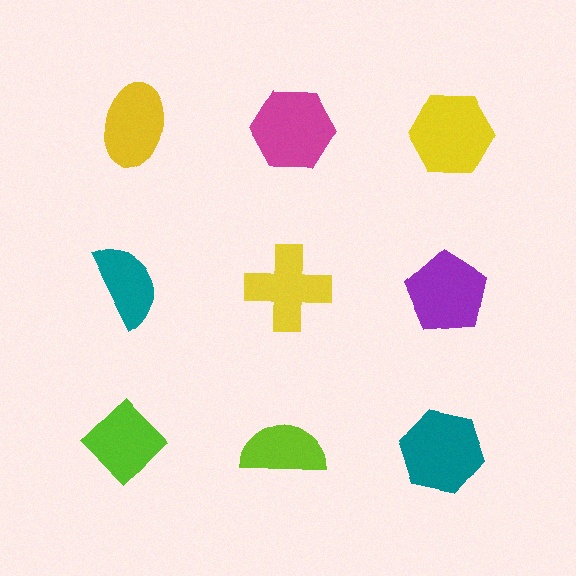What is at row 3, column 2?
A lime semicircle.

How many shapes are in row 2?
3 shapes.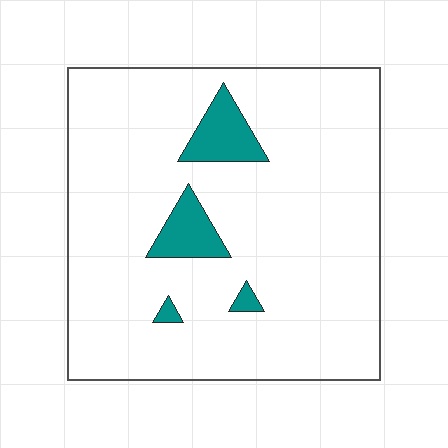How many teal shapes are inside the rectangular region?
4.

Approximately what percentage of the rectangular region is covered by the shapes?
Approximately 10%.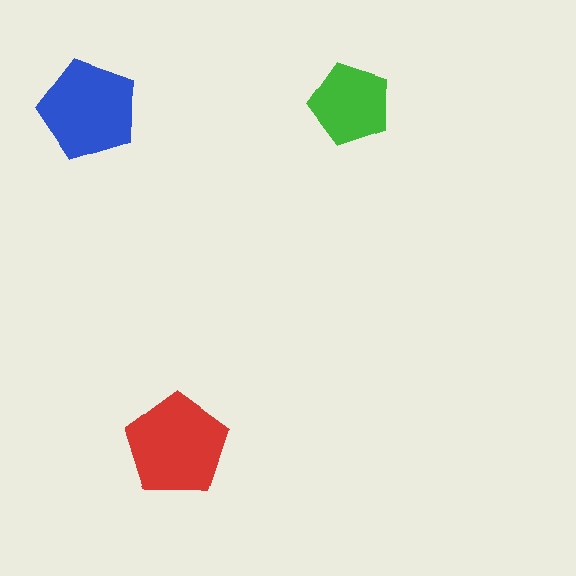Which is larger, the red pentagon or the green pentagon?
The red one.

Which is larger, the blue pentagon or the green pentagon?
The blue one.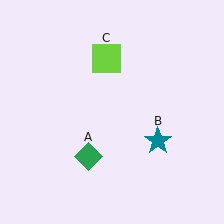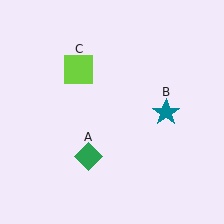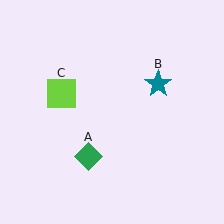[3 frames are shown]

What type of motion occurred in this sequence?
The teal star (object B), lime square (object C) rotated counterclockwise around the center of the scene.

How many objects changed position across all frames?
2 objects changed position: teal star (object B), lime square (object C).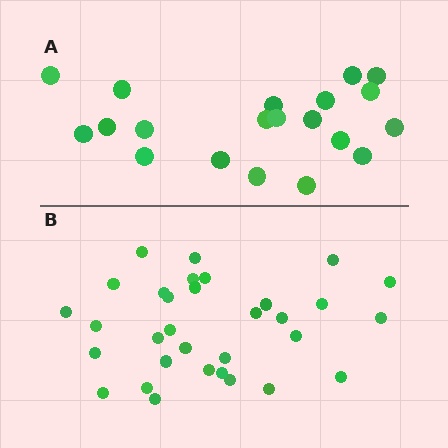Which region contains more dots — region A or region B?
Region B (the bottom region) has more dots.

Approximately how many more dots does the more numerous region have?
Region B has roughly 12 or so more dots than region A.